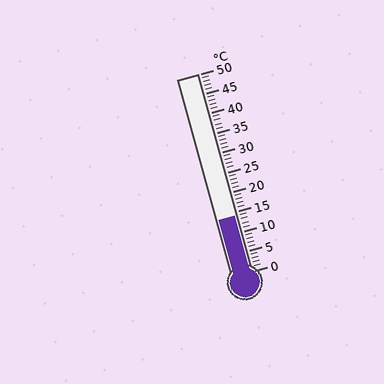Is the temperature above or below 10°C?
The temperature is above 10°C.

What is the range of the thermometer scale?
The thermometer scale ranges from 0°C to 50°C.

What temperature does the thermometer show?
The thermometer shows approximately 14°C.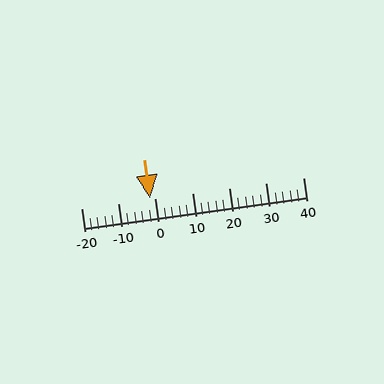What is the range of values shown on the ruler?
The ruler shows values from -20 to 40.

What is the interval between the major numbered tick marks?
The major tick marks are spaced 10 units apart.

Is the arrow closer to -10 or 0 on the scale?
The arrow is closer to 0.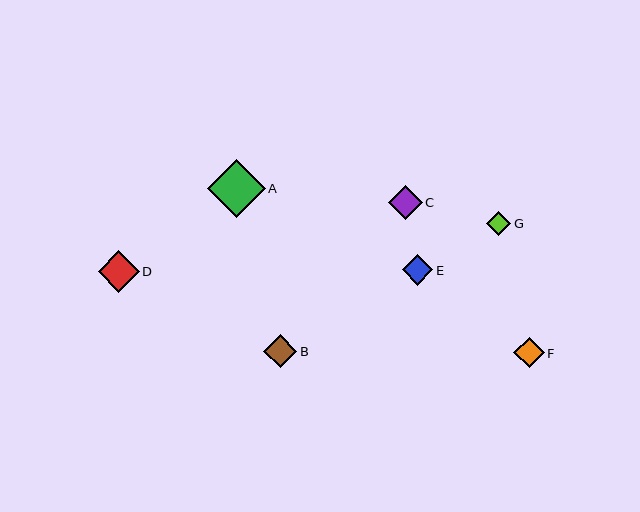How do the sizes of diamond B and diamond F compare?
Diamond B and diamond F are approximately the same size.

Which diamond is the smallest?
Diamond G is the smallest with a size of approximately 24 pixels.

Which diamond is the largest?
Diamond A is the largest with a size of approximately 58 pixels.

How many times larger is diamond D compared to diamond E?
Diamond D is approximately 1.4 times the size of diamond E.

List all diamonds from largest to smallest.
From largest to smallest: A, D, C, B, E, F, G.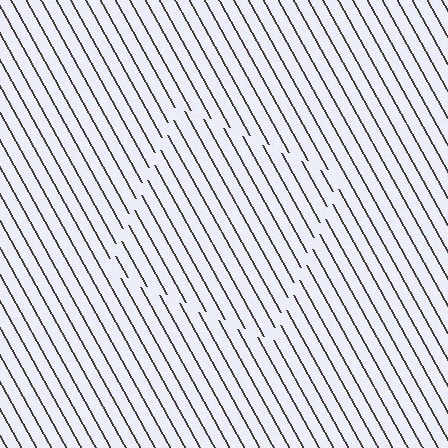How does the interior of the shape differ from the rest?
The interior of the shape contains the same grating, shifted by half a period — the contour is defined by the phase discontinuity where line-ends from the inner and outer gratings abut.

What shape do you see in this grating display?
An illusory square. The interior of the shape contains the same grating, shifted by half a period — the contour is defined by the phase discontinuity where line-ends from the inner and outer gratings abut.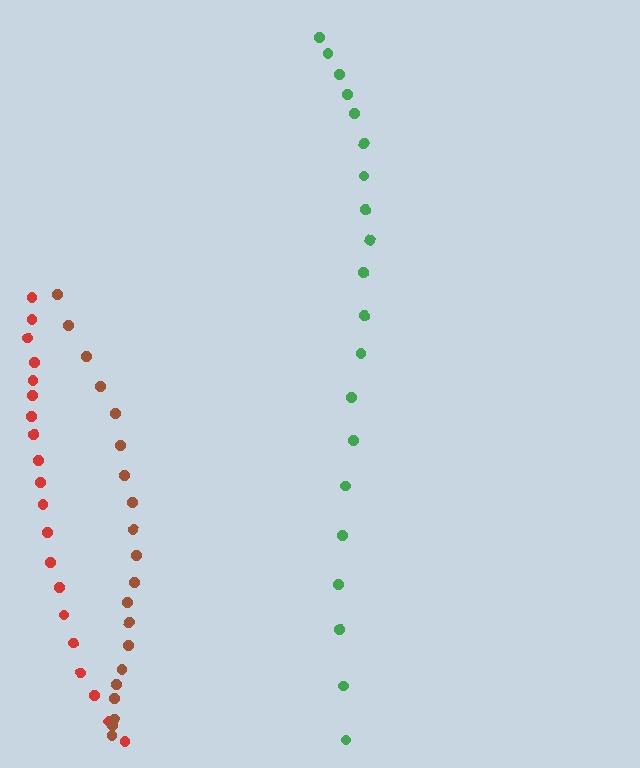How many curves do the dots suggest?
There are 3 distinct paths.